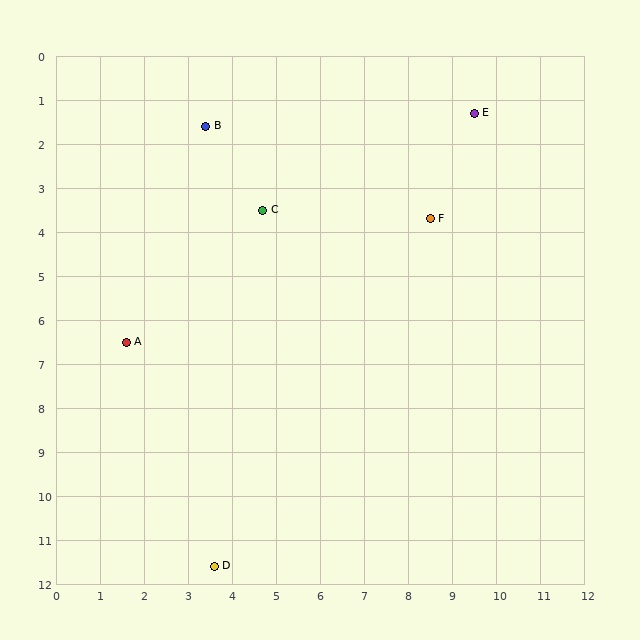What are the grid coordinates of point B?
Point B is at approximately (3.4, 1.6).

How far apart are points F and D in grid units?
Points F and D are about 9.3 grid units apart.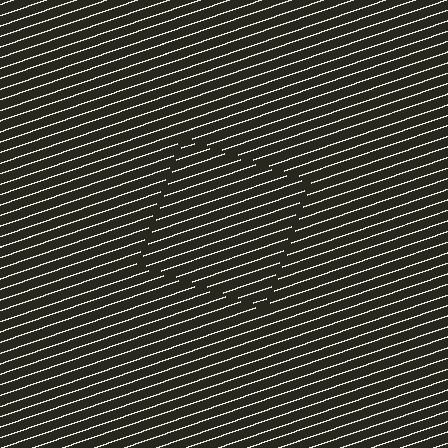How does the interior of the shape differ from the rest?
The interior of the shape contains the same grating, shifted by half a period — the contour is defined by the phase discontinuity where line-ends from the inner and outer gratings abut.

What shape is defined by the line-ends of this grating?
An illusory square. The interior of the shape contains the same grating, shifted by half a period — the contour is defined by the phase discontinuity where line-ends from the inner and outer gratings abut.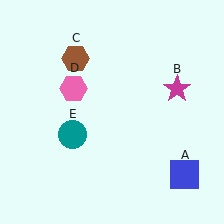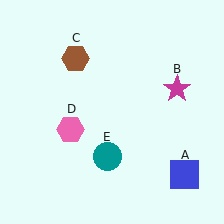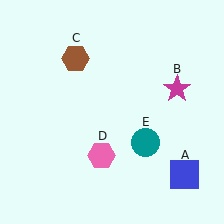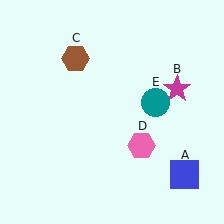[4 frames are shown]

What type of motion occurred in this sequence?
The pink hexagon (object D), teal circle (object E) rotated counterclockwise around the center of the scene.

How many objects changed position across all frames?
2 objects changed position: pink hexagon (object D), teal circle (object E).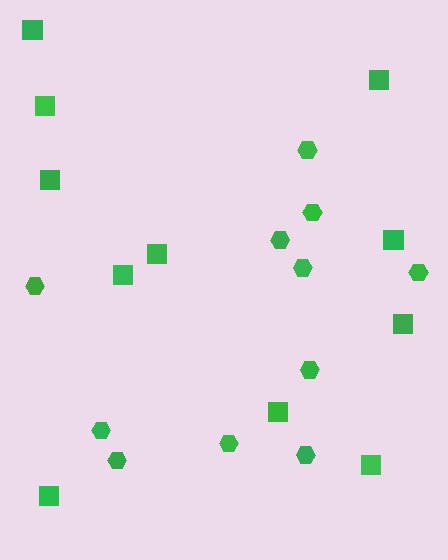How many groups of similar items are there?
There are 2 groups: one group of squares (11) and one group of hexagons (11).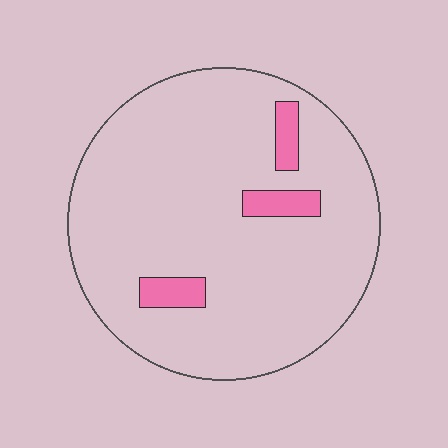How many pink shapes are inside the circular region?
3.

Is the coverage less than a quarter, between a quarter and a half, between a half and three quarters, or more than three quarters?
Less than a quarter.